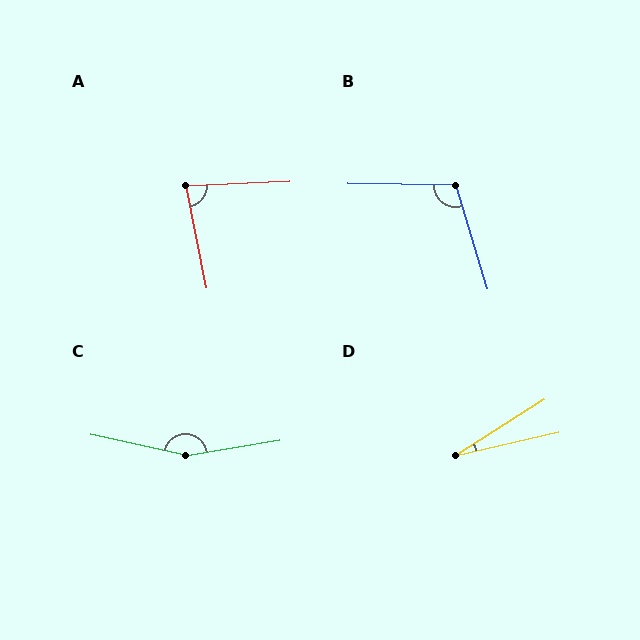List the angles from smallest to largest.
D (20°), A (81°), B (108°), C (158°).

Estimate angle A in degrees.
Approximately 81 degrees.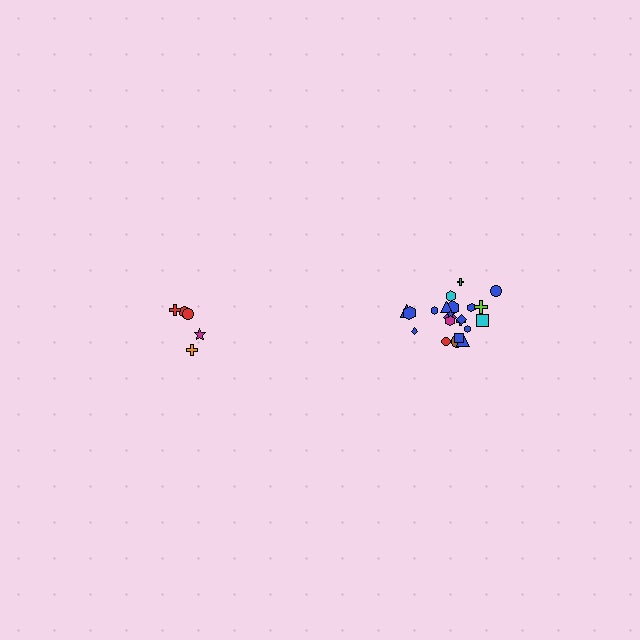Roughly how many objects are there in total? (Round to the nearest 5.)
Roughly 25 objects in total.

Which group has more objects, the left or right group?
The right group.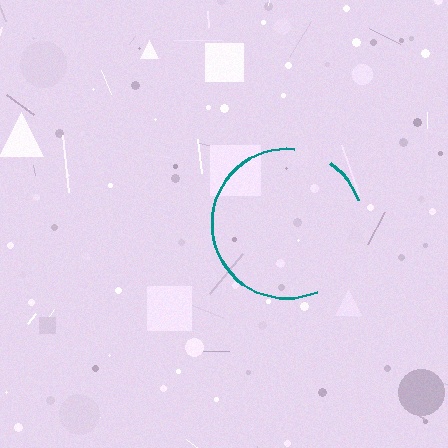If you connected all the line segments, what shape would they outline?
They would outline a circle.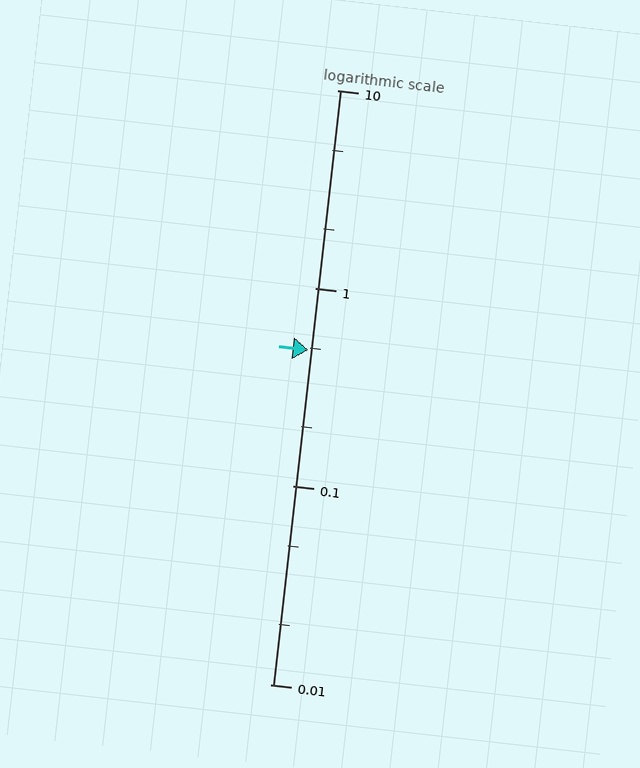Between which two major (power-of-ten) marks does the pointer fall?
The pointer is between 0.1 and 1.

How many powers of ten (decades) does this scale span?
The scale spans 3 decades, from 0.01 to 10.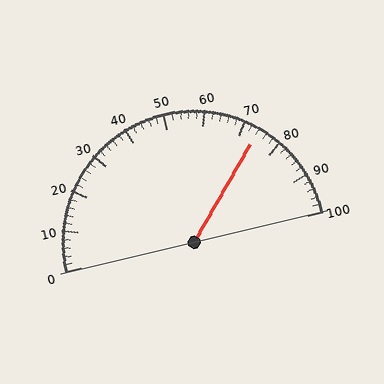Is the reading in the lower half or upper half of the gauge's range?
The reading is in the upper half of the range (0 to 100).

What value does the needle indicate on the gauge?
The needle indicates approximately 74.